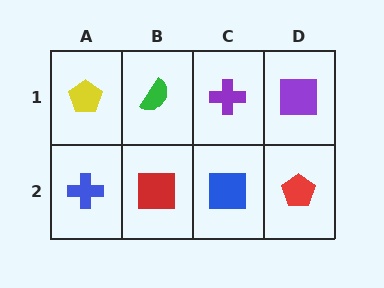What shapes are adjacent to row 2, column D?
A purple square (row 1, column D), a blue square (row 2, column C).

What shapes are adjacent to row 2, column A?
A yellow pentagon (row 1, column A), a red square (row 2, column B).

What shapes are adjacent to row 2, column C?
A purple cross (row 1, column C), a red square (row 2, column B), a red pentagon (row 2, column D).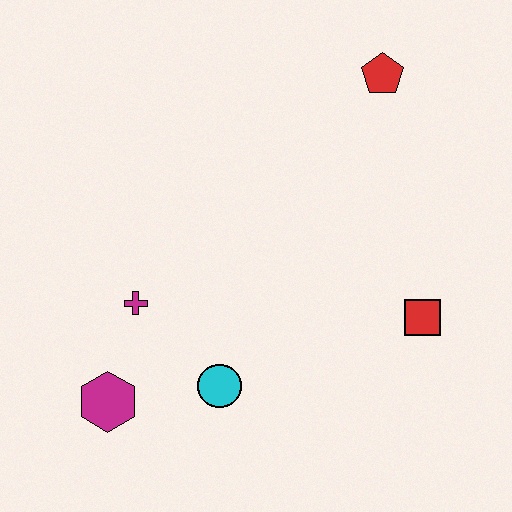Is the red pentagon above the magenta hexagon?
Yes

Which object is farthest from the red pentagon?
The magenta hexagon is farthest from the red pentagon.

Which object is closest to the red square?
The cyan circle is closest to the red square.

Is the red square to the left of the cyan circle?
No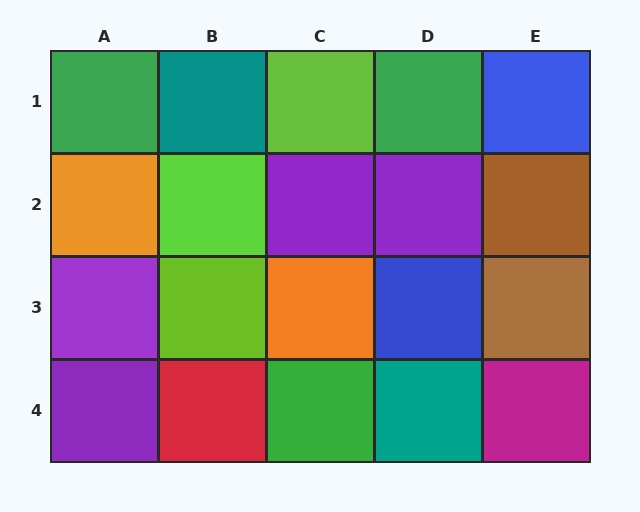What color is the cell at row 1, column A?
Green.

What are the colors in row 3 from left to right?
Purple, lime, orange, blue, brown.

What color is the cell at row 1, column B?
Teal.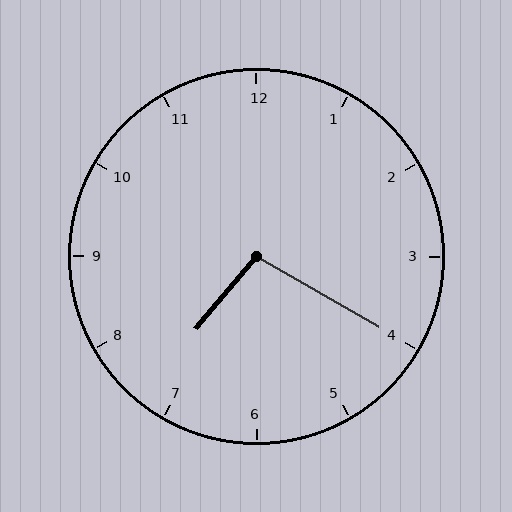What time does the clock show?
7:20.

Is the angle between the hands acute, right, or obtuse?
It is obtuse.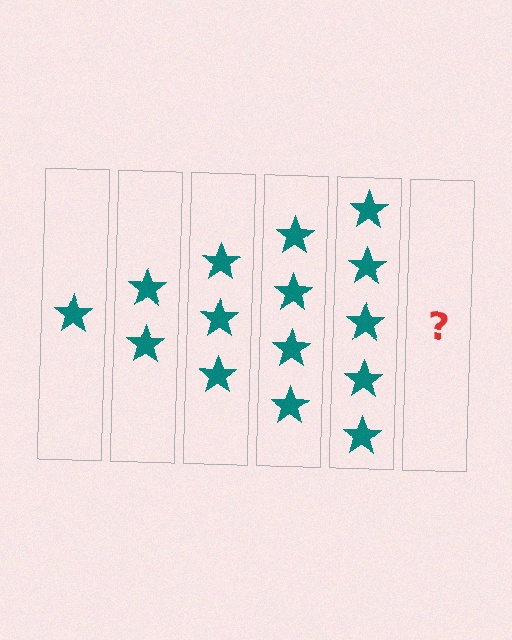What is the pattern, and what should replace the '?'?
The pattern is that each step adds one more star. The '?' should be 6 stars.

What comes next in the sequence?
The next element should be 6 stars.